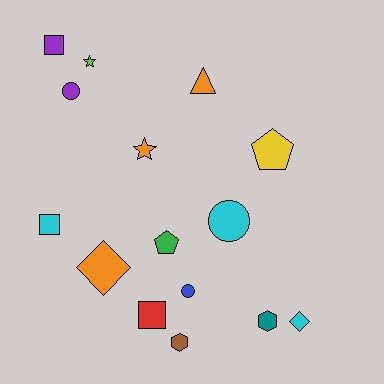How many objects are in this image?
There are 15 objects.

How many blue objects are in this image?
There is 1 blue object.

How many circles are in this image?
There are 3 circles.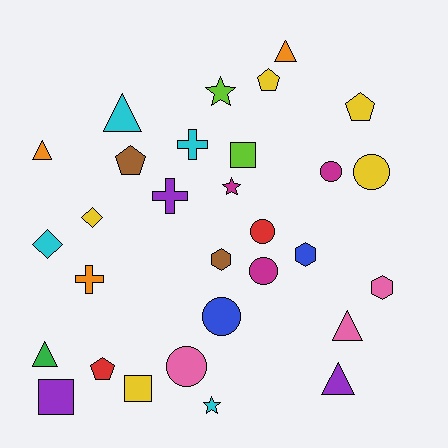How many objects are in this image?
There are 30 objects.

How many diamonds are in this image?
There are 2 diamonds.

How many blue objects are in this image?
There are 2 blue objects.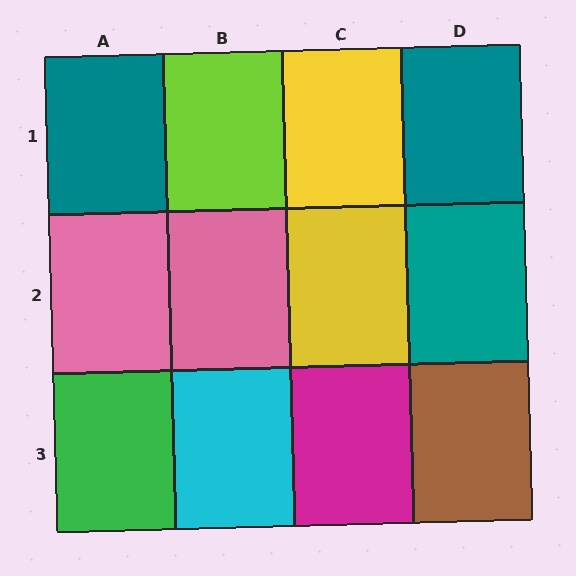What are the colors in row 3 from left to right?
Green, cyan, magenta, brown.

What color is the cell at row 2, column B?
Pink.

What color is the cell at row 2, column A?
Pink.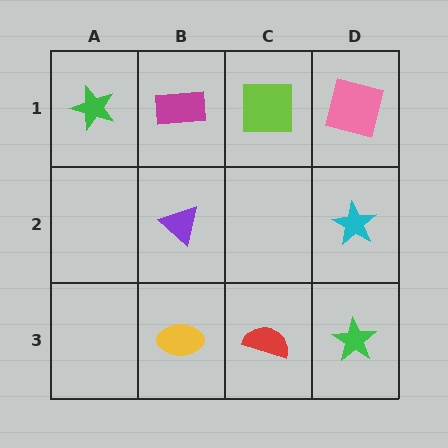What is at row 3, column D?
A green star.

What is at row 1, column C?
A lime square.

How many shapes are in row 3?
3 shapes.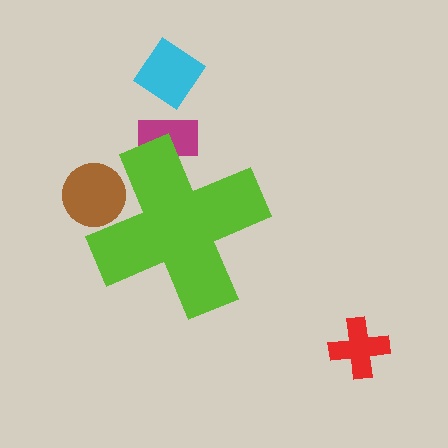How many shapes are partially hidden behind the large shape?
2 shapes are partially hidden.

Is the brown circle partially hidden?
Yes, the brown circle is partially hidden behind the lime cross.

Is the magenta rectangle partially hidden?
Yes, the magenta rectangle is partially hidden behind the lime cross.